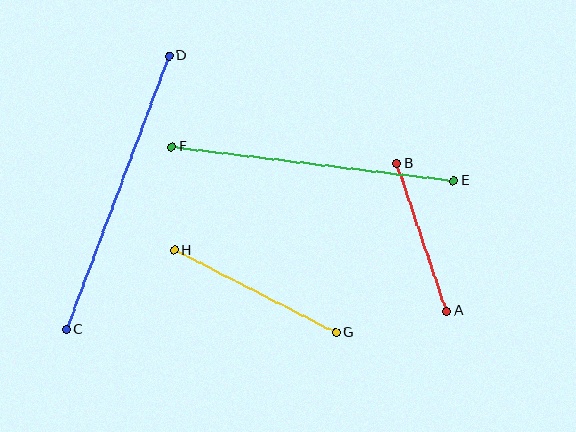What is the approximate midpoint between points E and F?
The midpoint is at approximately (313, 164) pixels.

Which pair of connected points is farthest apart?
Points C and D are farthest apart.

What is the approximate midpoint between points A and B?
The midpoint is at approximately (422, 237) pixels.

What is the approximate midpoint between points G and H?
The midpoint is at approximately (255, 291) pixels.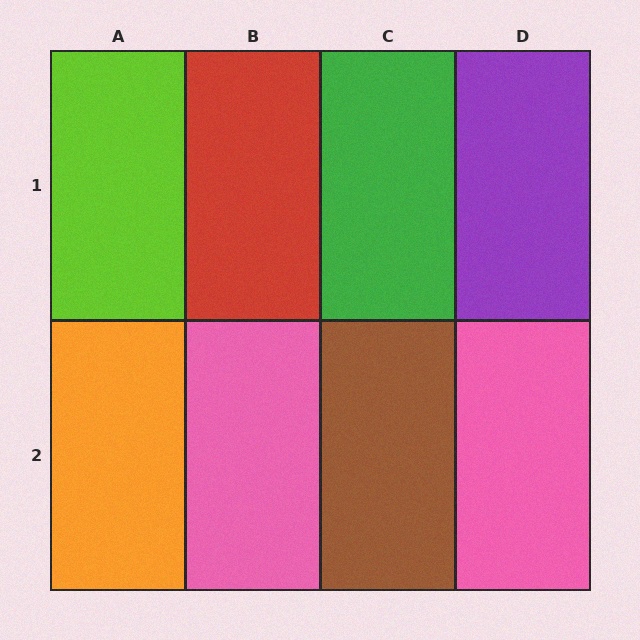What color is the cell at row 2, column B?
Pink.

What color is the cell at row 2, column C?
Brown.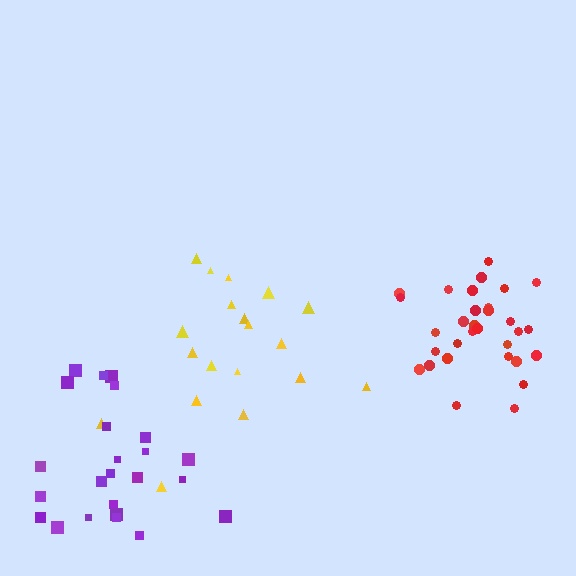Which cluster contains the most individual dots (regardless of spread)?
Red (31).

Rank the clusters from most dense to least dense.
red, purple, yellow.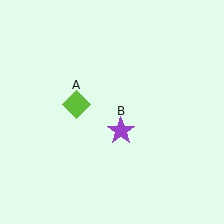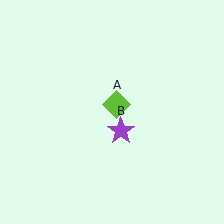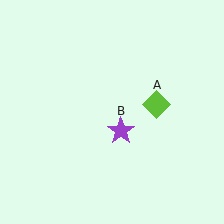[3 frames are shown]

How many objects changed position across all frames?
1 object changed position: lime diamond (object A).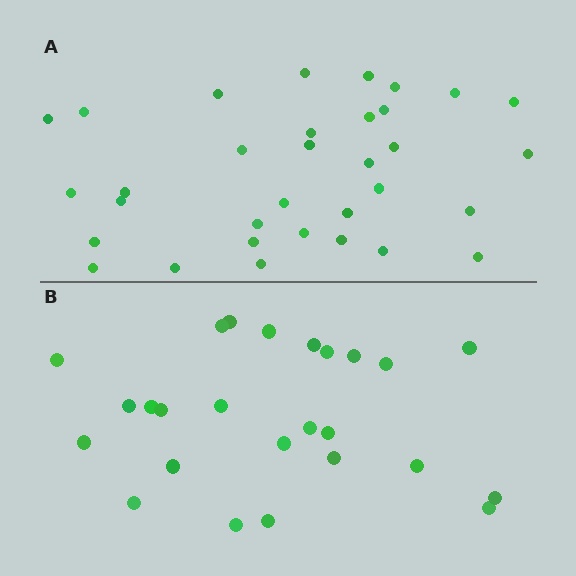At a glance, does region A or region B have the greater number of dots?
Region A (the top region) has more dots.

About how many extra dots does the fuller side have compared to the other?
Region A has roughly 8 or so more dots than region B.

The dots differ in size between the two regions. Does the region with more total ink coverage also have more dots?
No. Region B has more total ink coverage because its dots are larger, but region A actually contains more individual dots. Total area can be misleading — the number of items is what matters here.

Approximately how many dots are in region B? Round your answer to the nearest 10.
About 20 dots. (The exact count is 25, which rounds to 20.)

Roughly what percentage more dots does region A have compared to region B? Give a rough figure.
About 30% more.